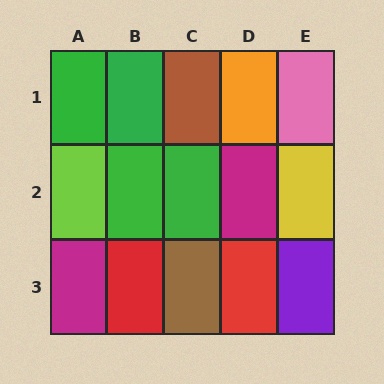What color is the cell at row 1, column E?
Pink.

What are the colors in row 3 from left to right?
Magenta, red, brown, red, purple.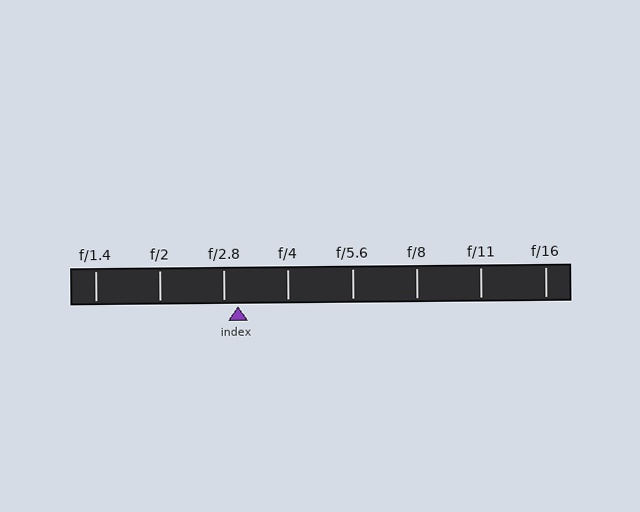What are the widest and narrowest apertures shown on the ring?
The widest aperture shown is f/1.4 and the narrowest is f/16.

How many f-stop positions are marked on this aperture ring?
There are 8 f-stop positions marked.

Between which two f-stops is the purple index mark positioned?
The index mark is between f/2.8 and f/4.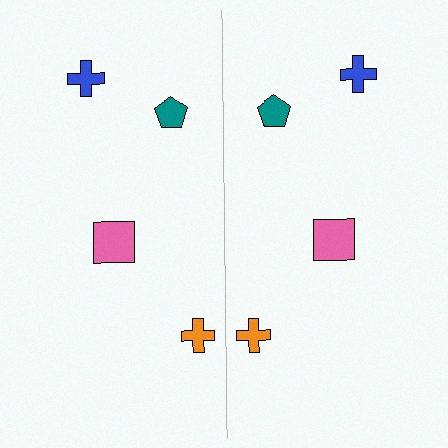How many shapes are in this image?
There are 8 shapes in this image.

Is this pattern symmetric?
Yes, this pattern has bilateral (reflection) symmetry.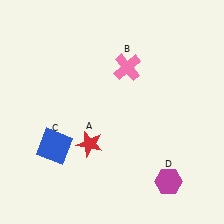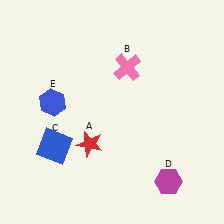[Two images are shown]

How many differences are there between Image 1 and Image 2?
There is 1 difference between the two images.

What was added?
A blue hexagon (E) was added in Image 2.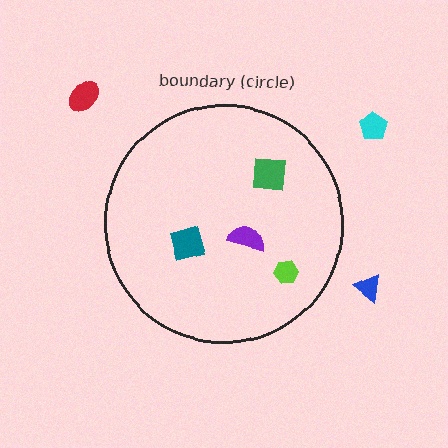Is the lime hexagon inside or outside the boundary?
Inside.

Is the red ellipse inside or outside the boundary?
Outside.